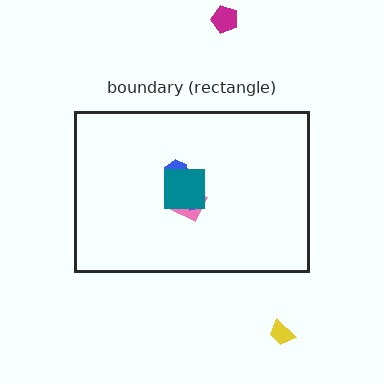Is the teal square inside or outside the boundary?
Inside.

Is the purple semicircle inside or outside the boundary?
Inside.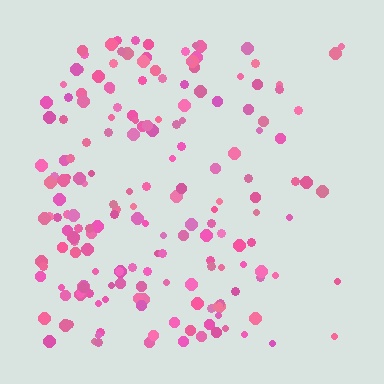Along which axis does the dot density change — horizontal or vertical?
Horizontal.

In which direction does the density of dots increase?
From right to left, with the left side densest.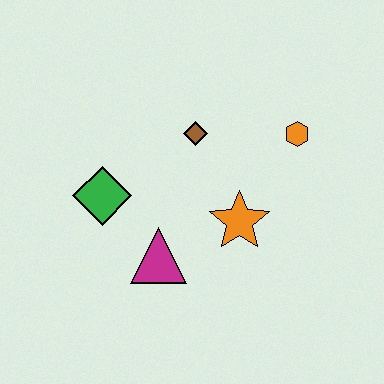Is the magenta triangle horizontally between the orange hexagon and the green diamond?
Yes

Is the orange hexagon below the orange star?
No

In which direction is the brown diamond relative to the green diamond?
The brown diamond is to the right of the green diamond.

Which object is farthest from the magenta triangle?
The orange hexagon is farthest from the magenta triangle.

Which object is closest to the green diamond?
The magenta triangle is closest to the green diamond.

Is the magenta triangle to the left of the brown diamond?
Yes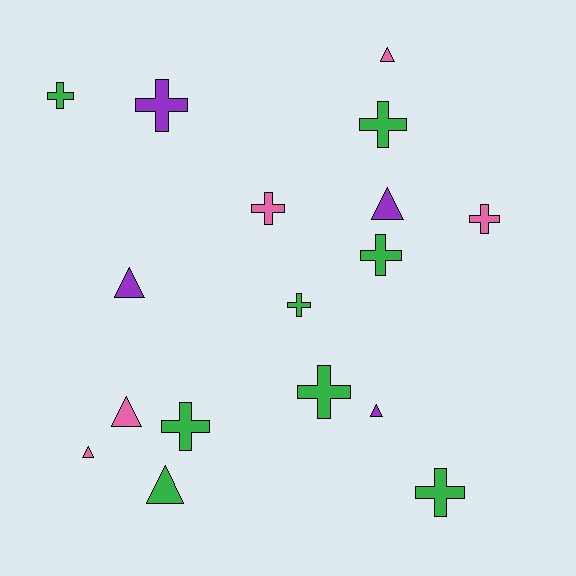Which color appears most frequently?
Green, with 8 objects.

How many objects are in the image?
There are 17 objects.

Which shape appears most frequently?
Cross, with 10 objects.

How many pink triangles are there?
There are 3 pink triangles.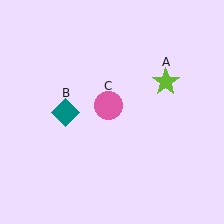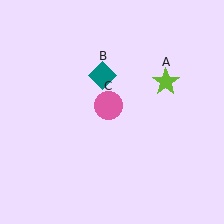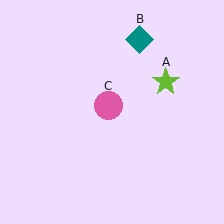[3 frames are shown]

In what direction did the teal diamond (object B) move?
The teal diamond (object B) moved up and to the right.